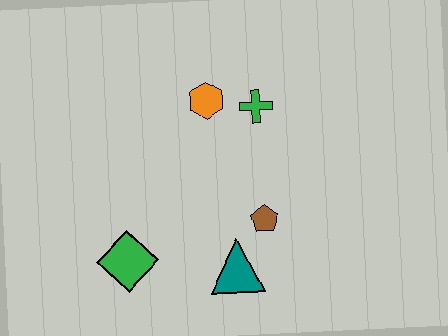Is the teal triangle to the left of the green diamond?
No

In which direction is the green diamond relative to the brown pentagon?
The green diamond is to the left of the brown pentagon.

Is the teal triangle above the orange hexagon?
No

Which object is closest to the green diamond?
The teal triangle is closest to the green diamond.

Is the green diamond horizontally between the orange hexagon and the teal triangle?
No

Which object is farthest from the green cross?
The green diamond is farthest from the green cross.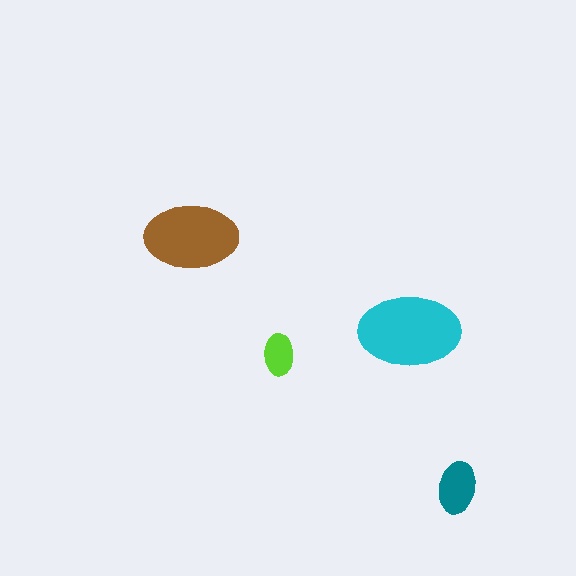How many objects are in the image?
There are 4 objects in the image.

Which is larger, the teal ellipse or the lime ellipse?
The teal one.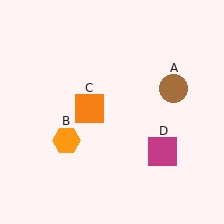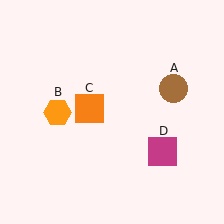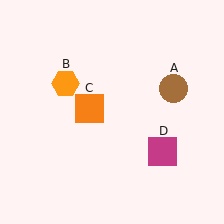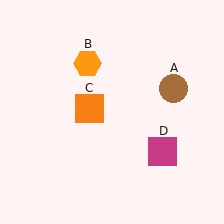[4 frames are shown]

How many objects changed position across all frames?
1 object changed position: orange hexagon (object B).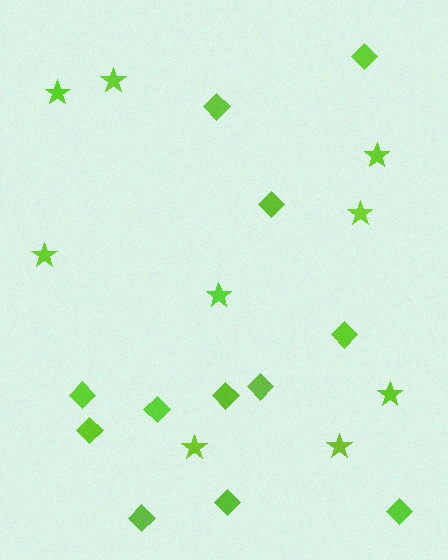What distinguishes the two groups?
There are 2 groups: one group of diamonds (12) and one group of stars (9).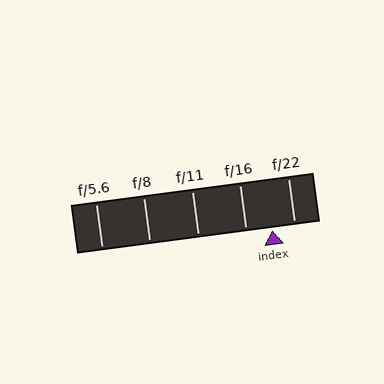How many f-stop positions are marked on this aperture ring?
There are 5 f-stop positions marked.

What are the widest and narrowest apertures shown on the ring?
The widest aperture shown is f/5.6 and the narrowest is f/22.